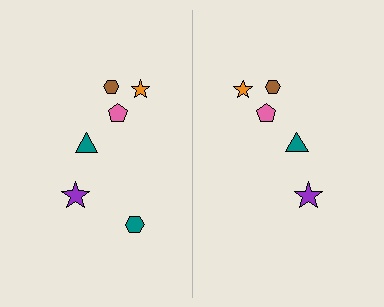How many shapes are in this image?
There are 11 shapes in this image.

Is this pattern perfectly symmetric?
No, the pattern is not perfectly symmetric. A teal hexagon is missing from the right side.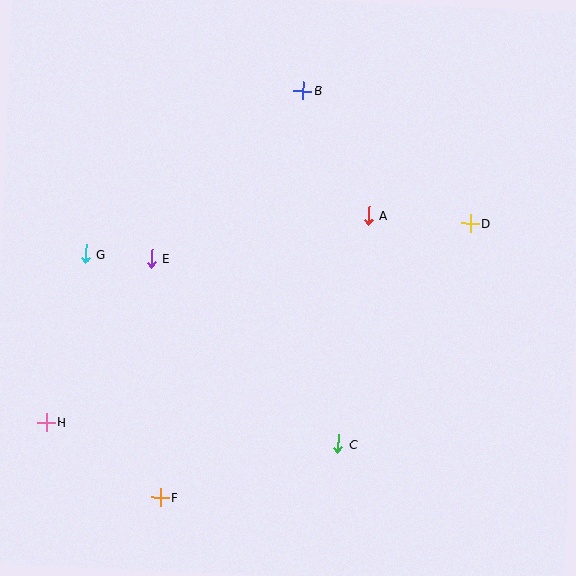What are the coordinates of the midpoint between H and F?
The midpoint between H and F is at (104, 460).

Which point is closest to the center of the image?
Point A at (369, 216) is closest to the center.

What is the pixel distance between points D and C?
The distance between D and C is 257 pixels.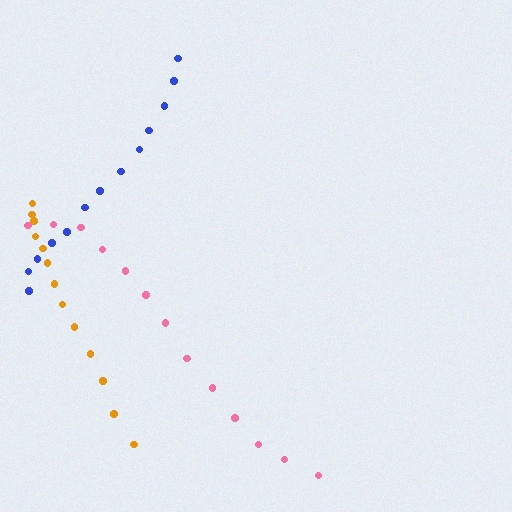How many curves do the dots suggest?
There are 3 distinct paths.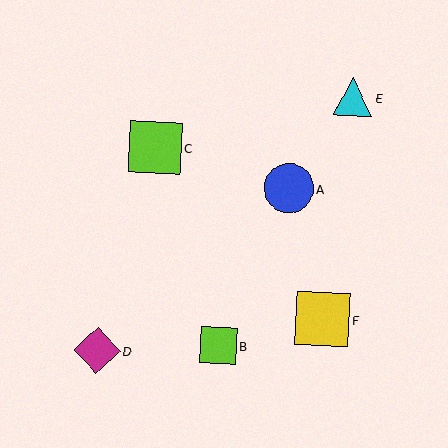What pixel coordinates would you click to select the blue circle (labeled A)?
Click at (289, 188) to select the blue circle A.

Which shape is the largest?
The yellow square (labeled F) is the largest.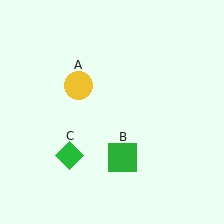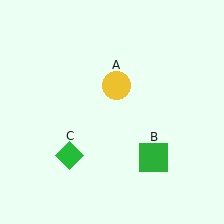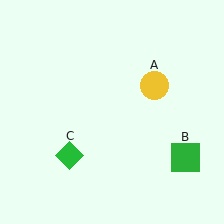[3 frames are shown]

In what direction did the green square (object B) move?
The green square (object B) moved right.